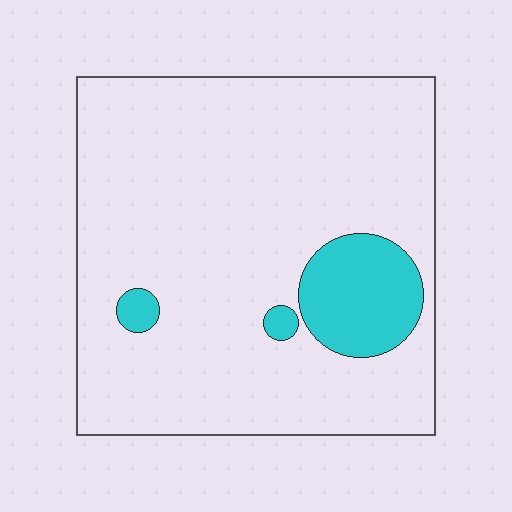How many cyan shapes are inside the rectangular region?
3.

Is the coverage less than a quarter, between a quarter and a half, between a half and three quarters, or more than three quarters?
Less than a quarter.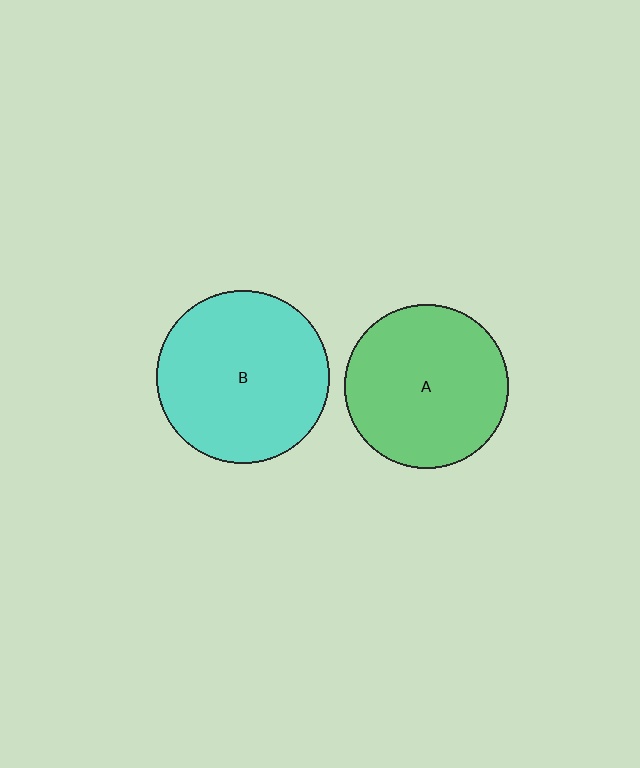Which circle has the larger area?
Circle B (cyan).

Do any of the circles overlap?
No, none of the circles overlap.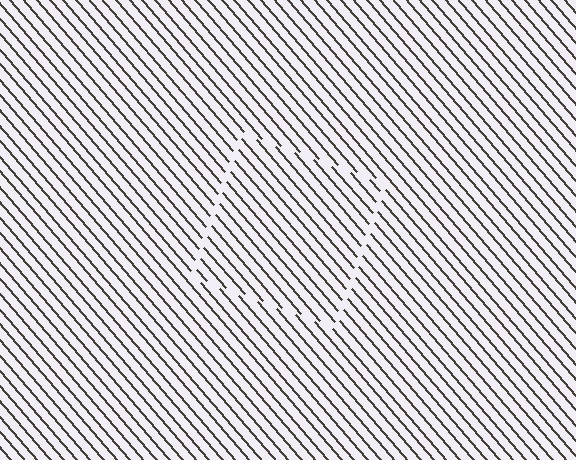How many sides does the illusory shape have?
4 sides — the line-ends trace a square.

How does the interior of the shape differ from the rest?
The interior of the shape contains the same grating, shifted by half a period — the contour is defined by the phase discontinuity where line-ends from the inner and outer gratings abut.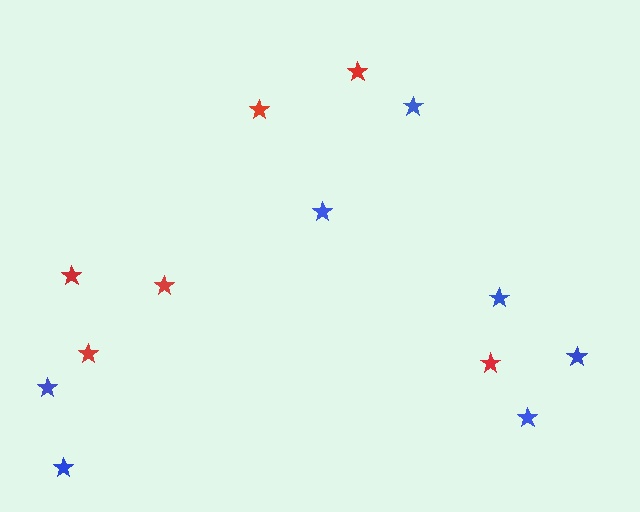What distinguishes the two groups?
There are 2 groups: one group of red stars (6) and one group of blue stars (7).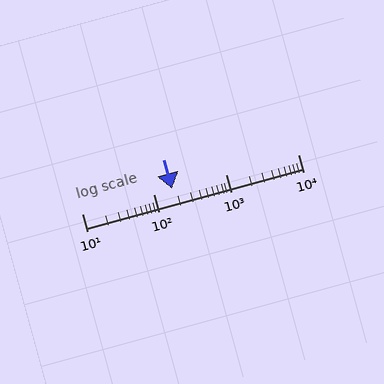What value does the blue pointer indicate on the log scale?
The pointer indicates approximately 180.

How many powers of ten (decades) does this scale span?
The scale spans 3 decades, from 10 to 10000.